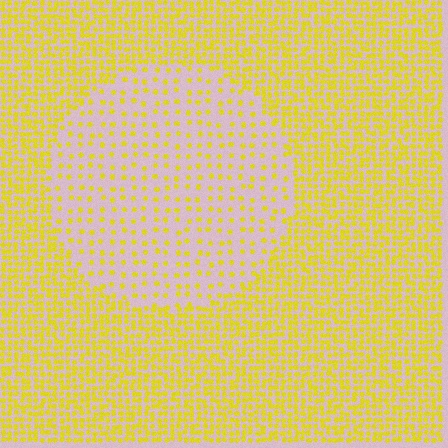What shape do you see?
I see a circle.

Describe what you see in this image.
The image contains small yellow elements arranged at two different densities. A circle-shaped region is visible where the elements are less densely packed than the surrounding area.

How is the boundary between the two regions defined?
The boundary is defined by a change in element density (approximately 2.7x ratio). All elements are the same color, size, and shape.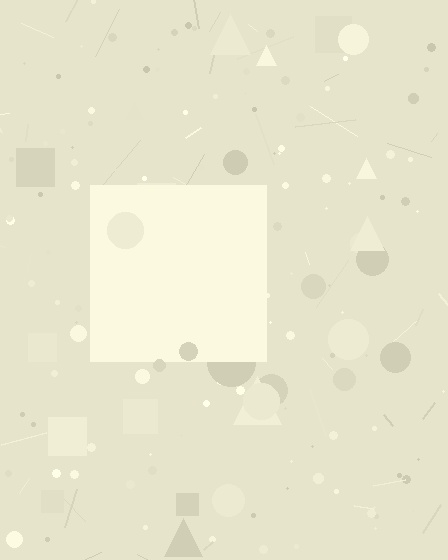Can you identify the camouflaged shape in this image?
The camouflaged shape is a square.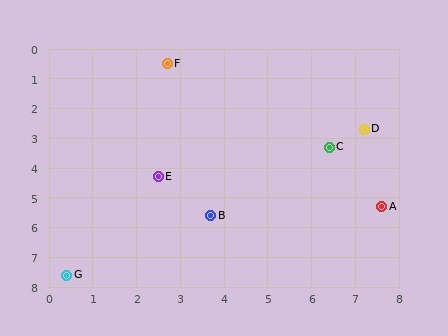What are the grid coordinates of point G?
Point G is at approximately (0.4, 7.6).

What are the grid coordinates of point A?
Point A is at approximately (7.6, 5.3).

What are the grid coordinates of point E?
Point E is at approximately (2.5, 4.3).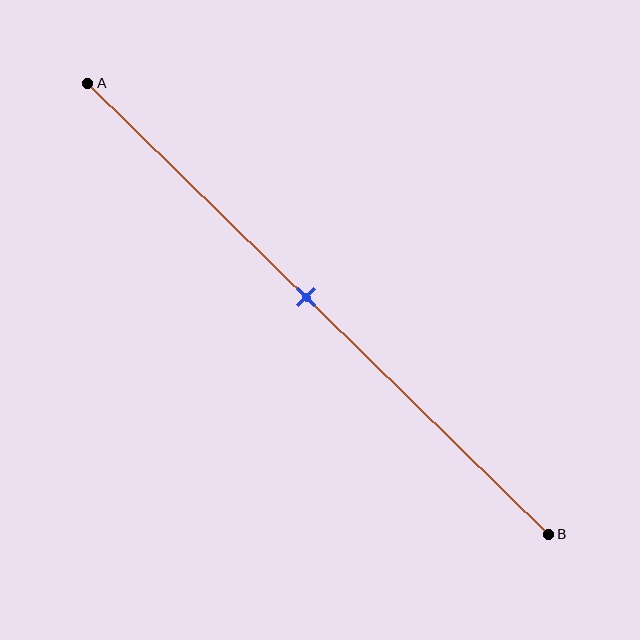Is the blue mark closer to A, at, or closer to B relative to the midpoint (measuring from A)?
The blue mark is approximately at the midpoint of segment AB.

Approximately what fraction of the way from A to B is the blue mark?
The blue mark is approximately 45% of the way from A to B.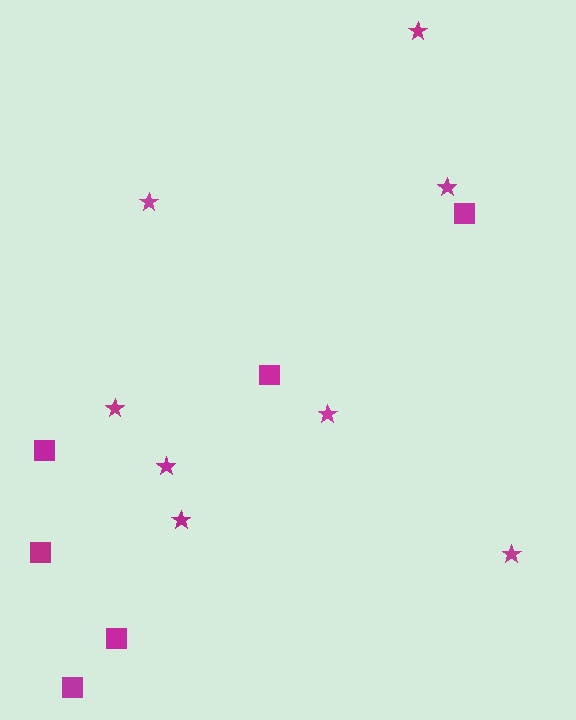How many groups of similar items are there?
There are 2 groups: one group of stars (8) and one group of squares (6).